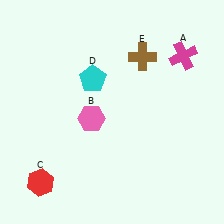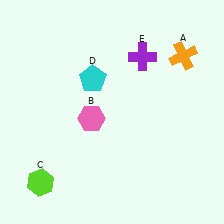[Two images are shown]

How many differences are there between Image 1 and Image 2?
There are 3 differences between the two images.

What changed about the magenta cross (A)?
In Image 1, A is magenta. In Image 2, it changed to orange.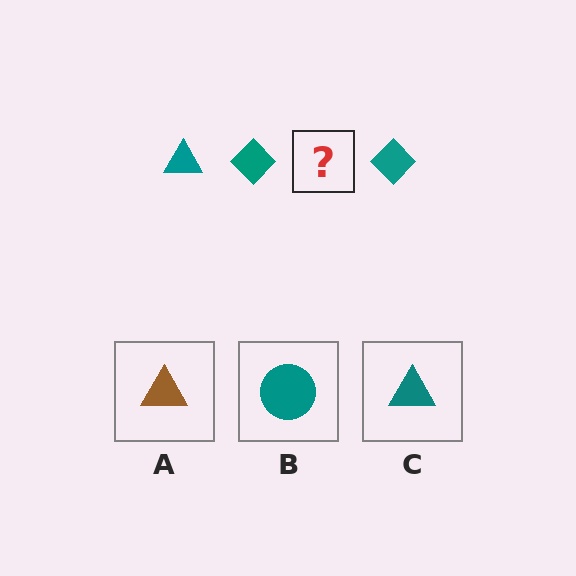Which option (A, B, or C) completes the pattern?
C.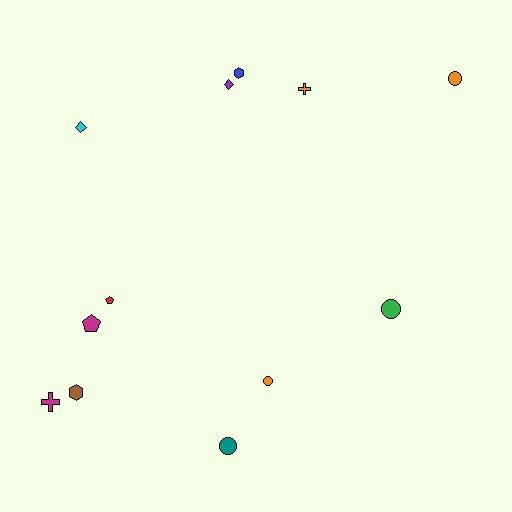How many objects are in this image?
There are 12 objects.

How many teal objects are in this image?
There is 1 teal object.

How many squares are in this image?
There are no squares.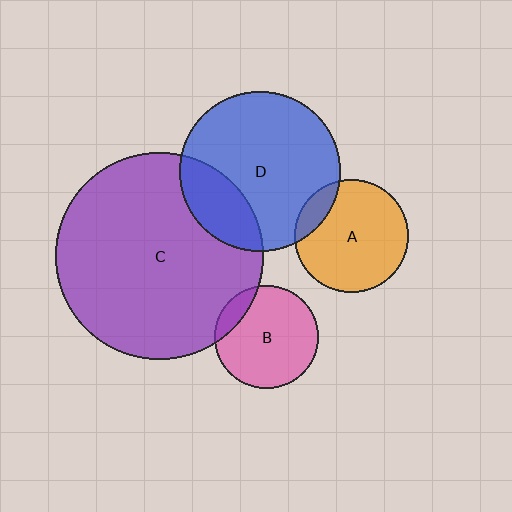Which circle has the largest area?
Circle C (purple).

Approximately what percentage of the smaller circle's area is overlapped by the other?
Approximately 15%.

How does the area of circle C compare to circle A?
Approximately 3.3 times.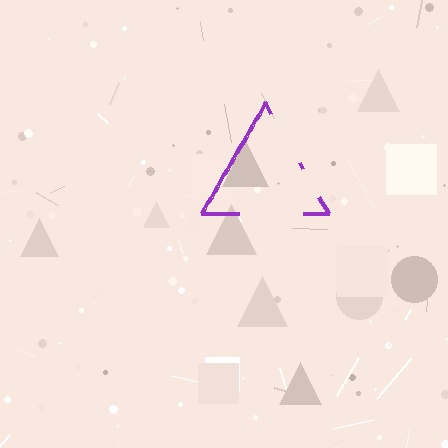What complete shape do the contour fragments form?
The contour fragments form a triangle.